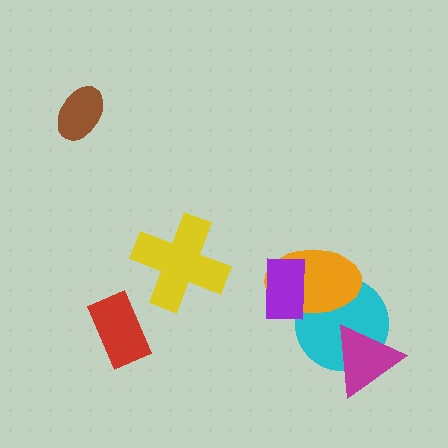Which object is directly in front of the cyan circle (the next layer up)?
The orange ellipse is directly in front of the cyan circle.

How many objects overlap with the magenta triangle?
1 object overlaps with the magenta triangle.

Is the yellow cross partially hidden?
No, no other shape covers it.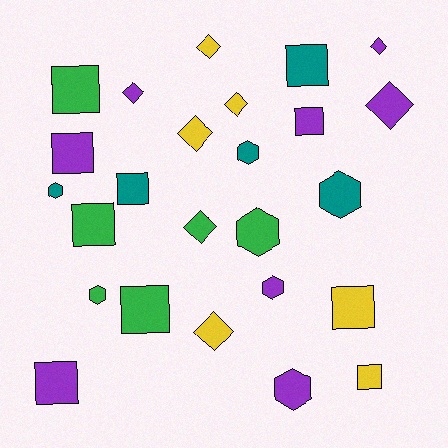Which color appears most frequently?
Purple, with 8 objects.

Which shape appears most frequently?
Square, with 10 objects.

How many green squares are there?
There are 3 green squares.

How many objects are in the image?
There are 25 objects.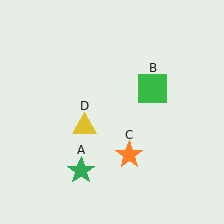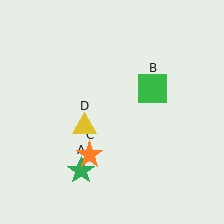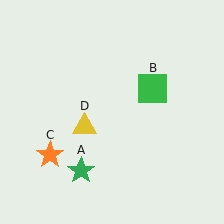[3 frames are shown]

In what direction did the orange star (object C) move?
The orange star (object C) moved left.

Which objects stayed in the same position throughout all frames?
Green star (object A) and green square (object B) and yellow triangle (object D) remained stationary.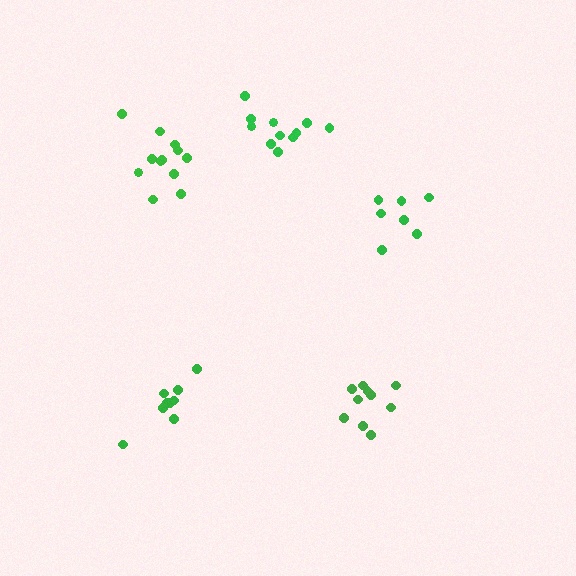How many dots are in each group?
Group 1: 7 dots, Group 2: 9 dots, Group 3: 10 dots, Group 4: 12 dots, Group 5: 11 dots (49 total).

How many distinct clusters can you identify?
There are 5 distinct clusters.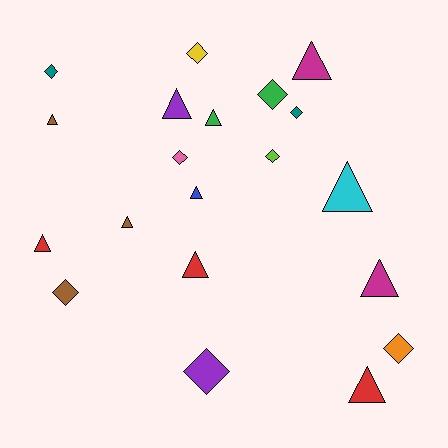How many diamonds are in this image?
There are 9 diamonds.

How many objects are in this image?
There are 20 objects.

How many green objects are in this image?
There are 2 green objects.